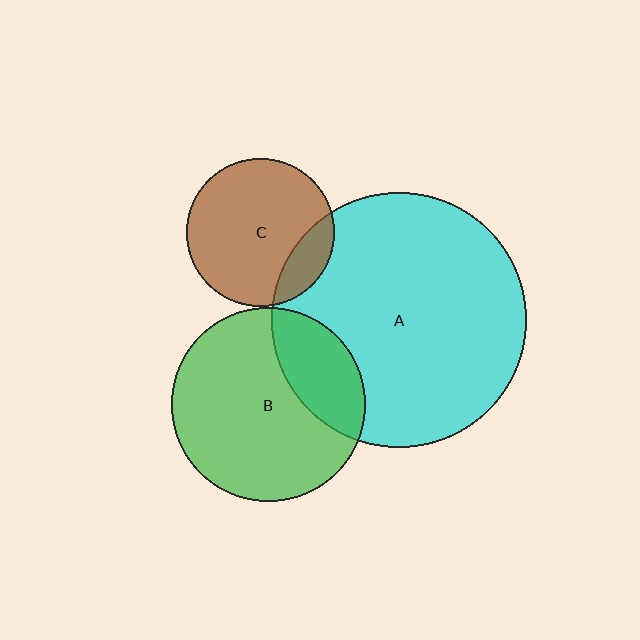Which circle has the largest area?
Circle A (cyan).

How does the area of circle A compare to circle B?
Approximately 1.7 times.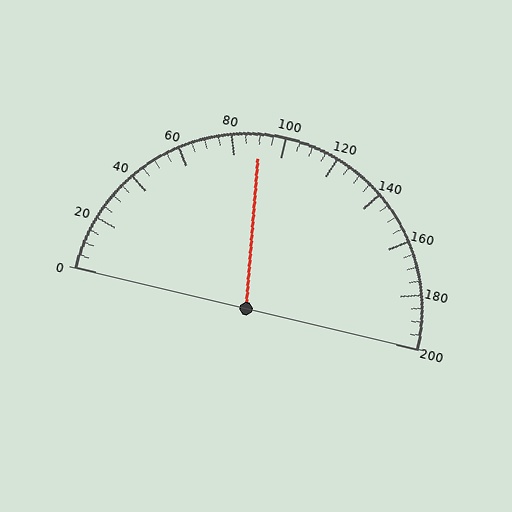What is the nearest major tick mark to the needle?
The nearest major tick mark is 80.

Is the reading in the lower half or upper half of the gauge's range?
The reading is in the lower half of the range (0 to 200).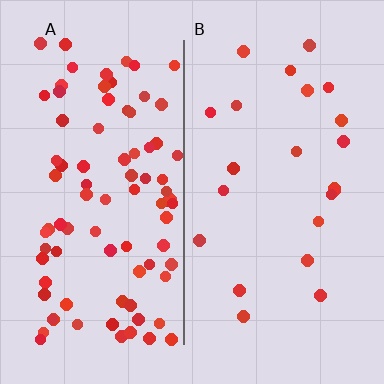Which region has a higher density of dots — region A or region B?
A (the left).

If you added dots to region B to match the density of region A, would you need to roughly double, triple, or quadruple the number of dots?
Approximately quadruple.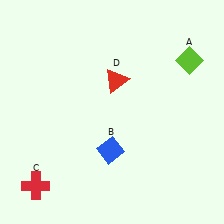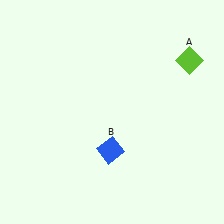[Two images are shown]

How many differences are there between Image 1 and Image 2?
There are 2 differences between the two images.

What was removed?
The red cross (C), the red triangle (D) were removed in Image 2.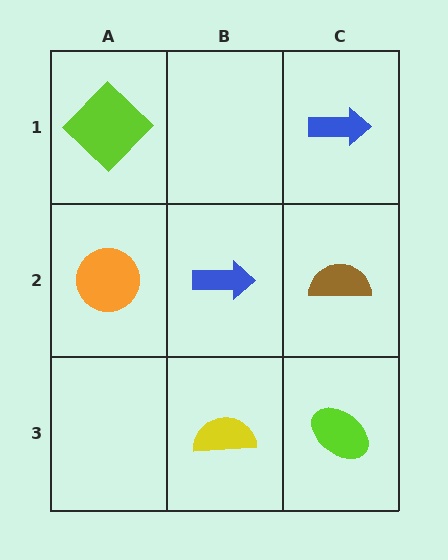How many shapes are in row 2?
3 shapes.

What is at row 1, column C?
A blue arrow.